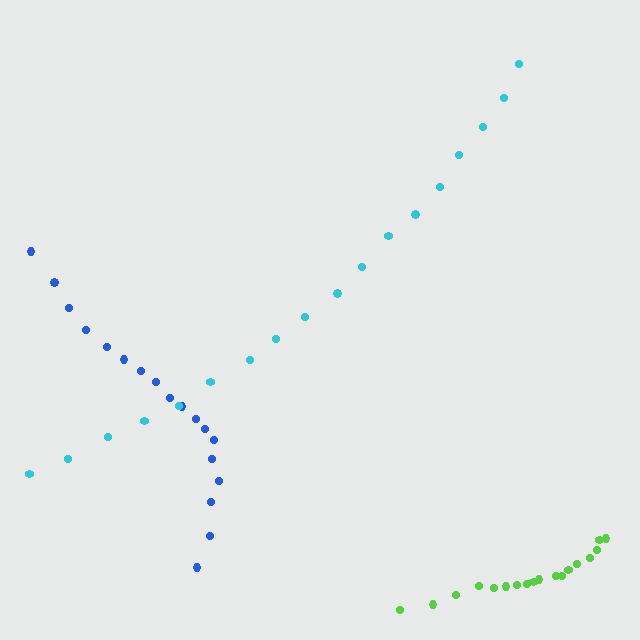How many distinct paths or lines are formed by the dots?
There are 3 distinct paths.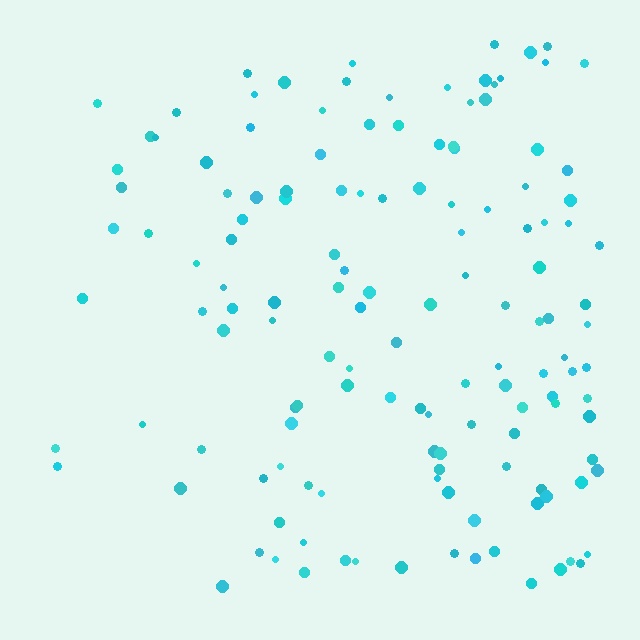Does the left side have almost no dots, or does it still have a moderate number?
Still a moderate number, just noticeably fewer than the right.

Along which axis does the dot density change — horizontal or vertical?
Horizontal.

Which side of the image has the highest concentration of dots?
The right.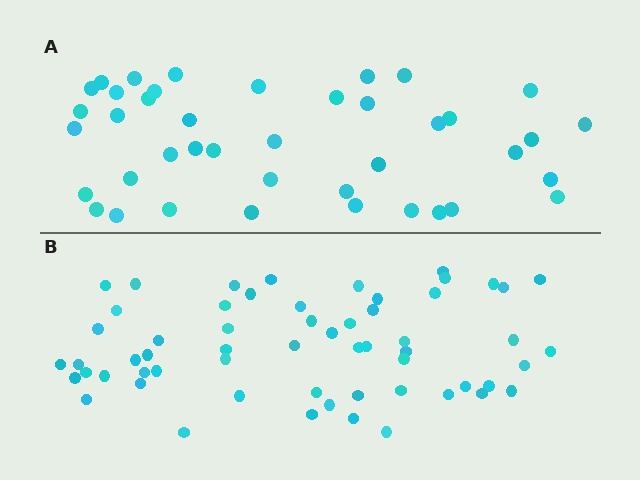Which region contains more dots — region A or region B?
Region B (the bottom region) has more dots.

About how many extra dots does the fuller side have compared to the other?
Region B has approximately 20 more dots than region A.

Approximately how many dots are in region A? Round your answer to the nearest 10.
About 40 dots. (The exact count is 41, which rounds to 40.)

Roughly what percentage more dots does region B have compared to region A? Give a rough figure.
About 45% more.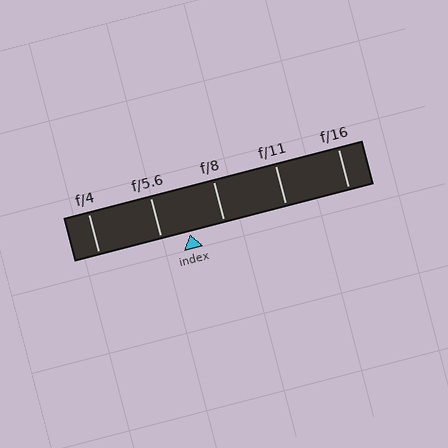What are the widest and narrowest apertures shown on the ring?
The widest aperture shown is f/4 and the narrowest is f/16.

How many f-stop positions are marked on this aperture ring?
There are 5 f-stop positions marked.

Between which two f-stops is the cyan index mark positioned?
The index mark is between f/5.6 and f/8.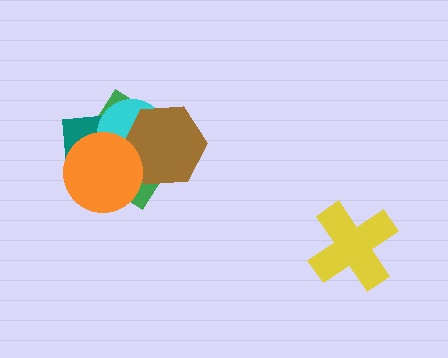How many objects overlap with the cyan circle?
4 objects overlap with the cyan circle.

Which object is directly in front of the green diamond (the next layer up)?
The teal rectangle is directly in front of the green diamond.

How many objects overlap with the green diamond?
4 objects overlap with the green diamond.